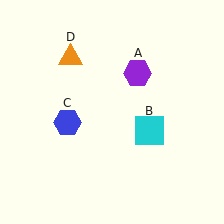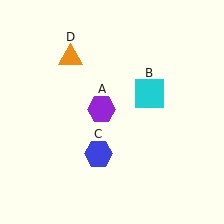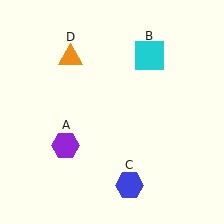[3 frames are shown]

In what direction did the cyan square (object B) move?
The cyan square (object B) moved up.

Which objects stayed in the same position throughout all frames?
Orange triangle (object D) remained stationary.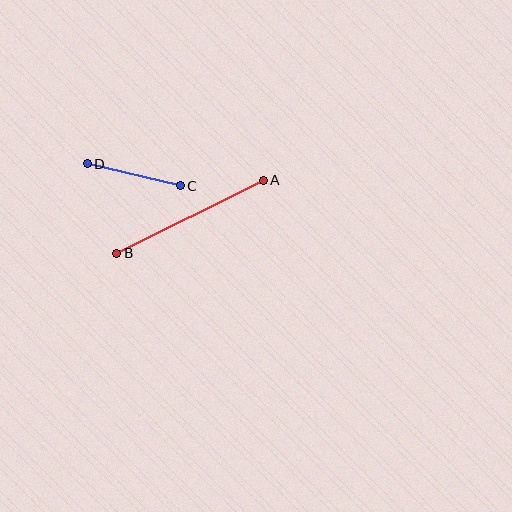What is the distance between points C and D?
The distance is approximately 96 pixels.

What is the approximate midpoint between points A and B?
The midpoint is at approximately (190, 217) pixels.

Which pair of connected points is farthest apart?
Points A and B are farthest apart.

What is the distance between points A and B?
The distance is approximately 164 pixels.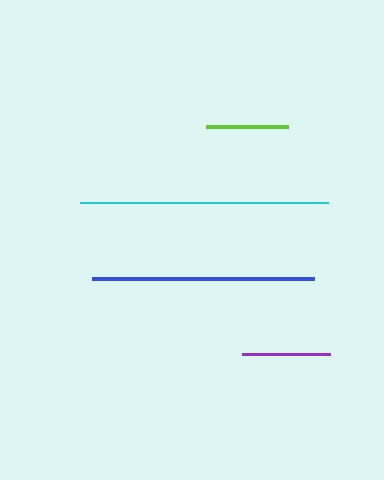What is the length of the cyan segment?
The cyan segment is approximately 247 pixels long.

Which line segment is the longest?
The cyan line is the longest at approximately 247 pixels.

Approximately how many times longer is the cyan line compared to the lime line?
The cyan line is approximately 3.0 times the length of the lime line.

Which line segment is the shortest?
The lime line is the shortest at approximately 82 pixels.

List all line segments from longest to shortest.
From longest to shortest: cyan, blue, purple, lime.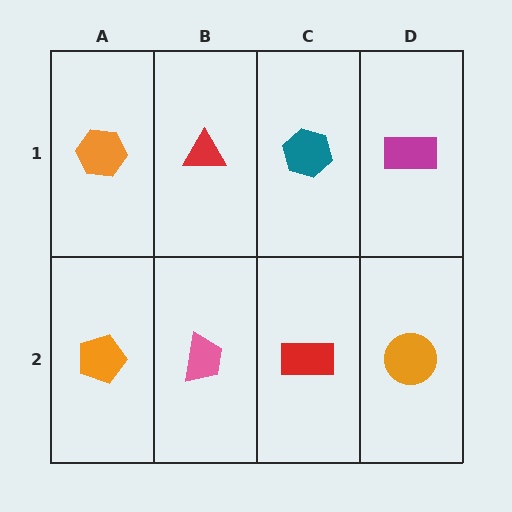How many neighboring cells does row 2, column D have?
2.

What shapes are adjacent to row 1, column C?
A red rectangle (row 2, column C), a red triangle (row 1, column B), a magenta rectangle (row 1, column D).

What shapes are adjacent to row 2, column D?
A magenta rectangle (row 1, column D), a red rectangle (row 2, column C).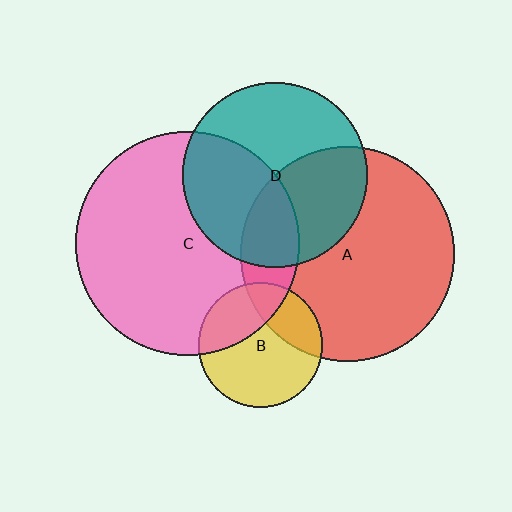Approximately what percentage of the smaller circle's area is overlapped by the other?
Approximately 25%.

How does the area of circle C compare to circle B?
Approximately 3.2 times.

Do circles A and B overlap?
Yes.